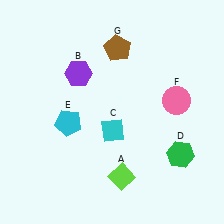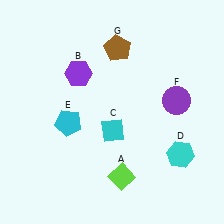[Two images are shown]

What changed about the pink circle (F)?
In Image 1, F is pink. In Image 2, it changed to purple.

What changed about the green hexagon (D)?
In Image 1, D is green. In Image 2, it changed to cyan.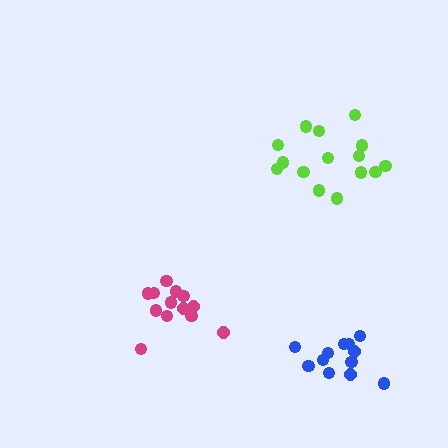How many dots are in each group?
Group 1: 15 dots, Group 2: 12 dots, Group 3: 13 dots (40 total).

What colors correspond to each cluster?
The clusters are colored: lime, blue, magenta.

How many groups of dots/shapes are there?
There are 3 groups.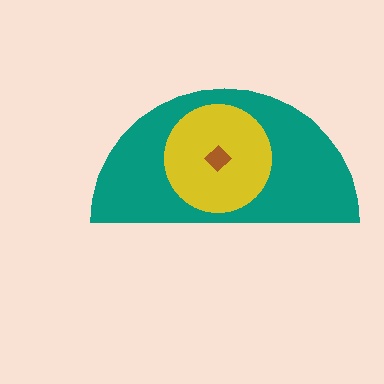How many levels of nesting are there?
3.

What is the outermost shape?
The teal semicircle.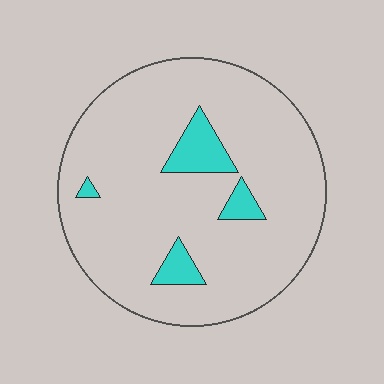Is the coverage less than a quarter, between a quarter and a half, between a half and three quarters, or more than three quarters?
Less than a quarter.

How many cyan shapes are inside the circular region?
4.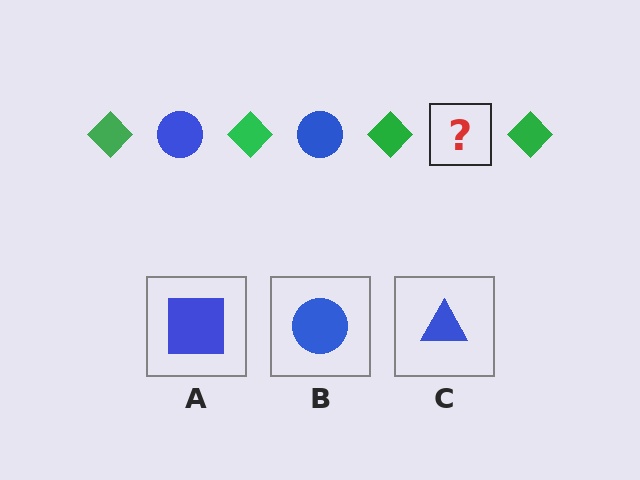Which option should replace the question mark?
Option B.